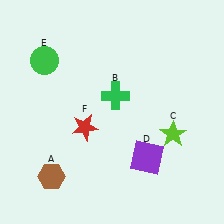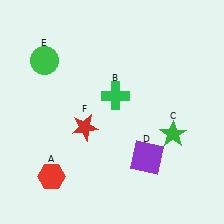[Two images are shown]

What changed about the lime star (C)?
In Image 1, C is lime. In Image 2, it changed to green.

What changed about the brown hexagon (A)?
In Image 1, A is brown. In Image 2, it changed to red.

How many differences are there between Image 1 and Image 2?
There are 2 differences between the two images.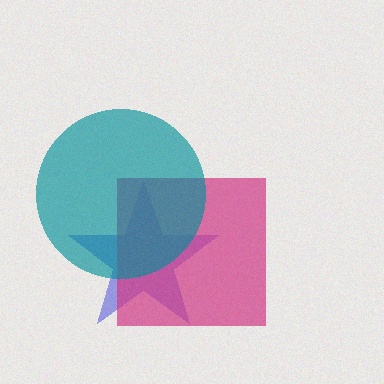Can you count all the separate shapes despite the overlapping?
Yes, there are 3 separate shapes.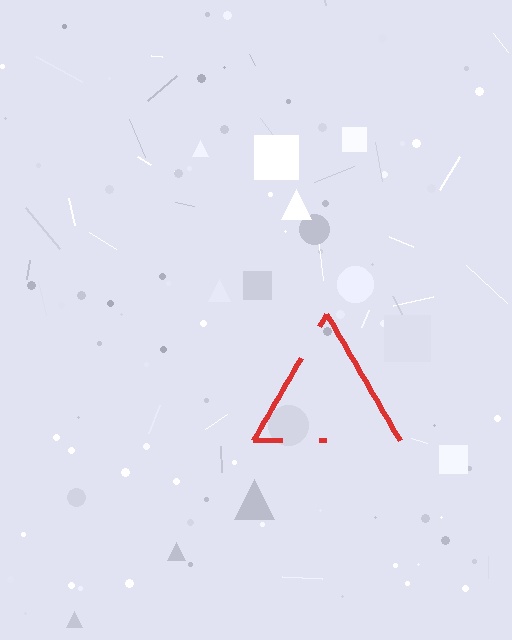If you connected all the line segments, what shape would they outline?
They would outline a triangle.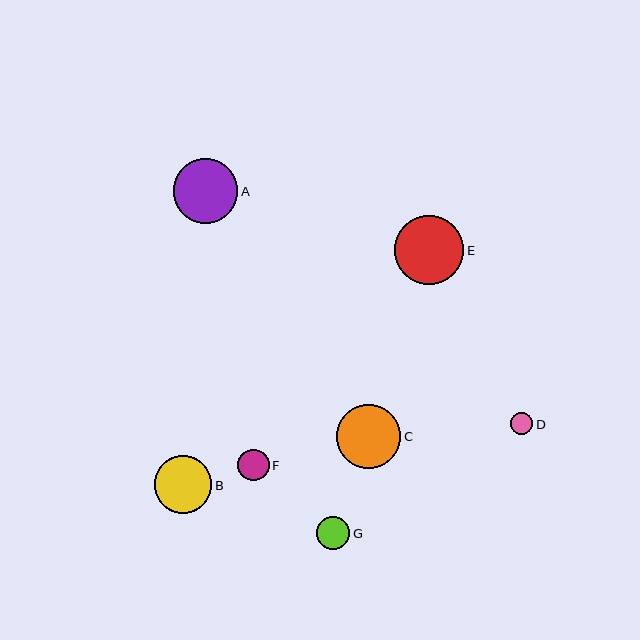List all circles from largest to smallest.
From largest to smallest: E, A, C, B, G, F, D.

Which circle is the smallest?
Circle D is the smallest with a size of approximately 22 pixels.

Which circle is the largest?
Circle E is the largest with a size of approximately 69 pixels.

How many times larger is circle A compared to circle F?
Circle A is approximately 2.1 times the size of circle F.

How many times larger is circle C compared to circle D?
Circle C is approximately 3.0 times the size of circle D.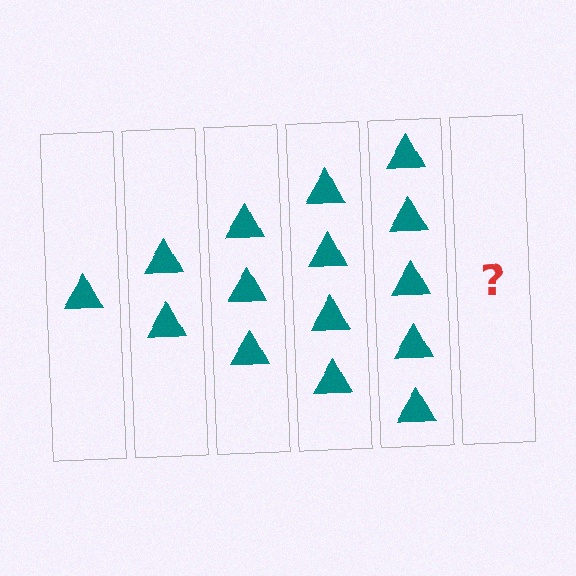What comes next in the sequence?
The next element should be 6 triangles.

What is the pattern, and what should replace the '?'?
The pattern is that each step adds one more triangle. The '?' should be 6 triangles.